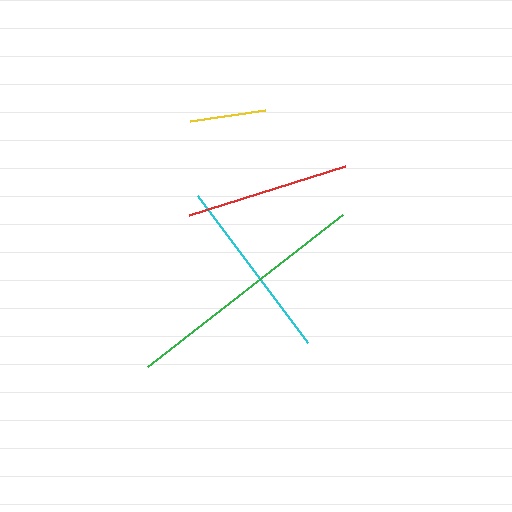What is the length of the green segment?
The green segment is approximately 247 pixels long.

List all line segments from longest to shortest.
From longest to shortest: green, cyan, red, yellow.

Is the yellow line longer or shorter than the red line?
The red line is longer than the yellow line.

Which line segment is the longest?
The green line is the longest at approximately 247 pixels.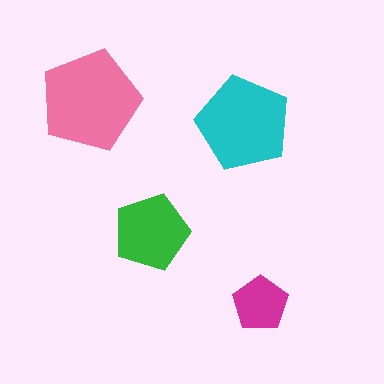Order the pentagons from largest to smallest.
the pink one, the cyan one, the green one, the magenta one.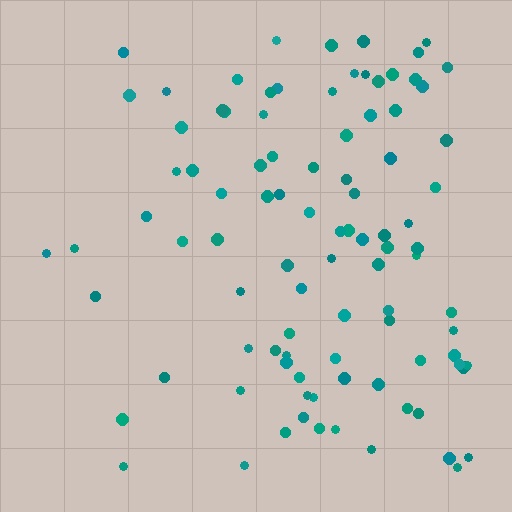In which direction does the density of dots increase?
From left to right, with the right side densest.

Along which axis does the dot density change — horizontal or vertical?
Horizontal.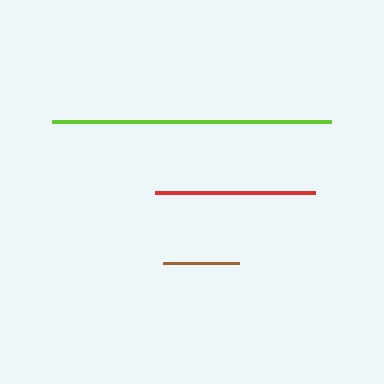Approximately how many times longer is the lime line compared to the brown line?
The lime line is approximately 3.7 times the length of the brown line.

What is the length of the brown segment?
The brown segment is approximately 76 pixels long.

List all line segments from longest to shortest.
From longest to shortest: lime, red, brown.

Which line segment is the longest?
The lime line is the longest at approximately 279 pixels.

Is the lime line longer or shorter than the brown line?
The lime line is longer than the brown line.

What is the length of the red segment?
The red segment is approximately 160 pixels long.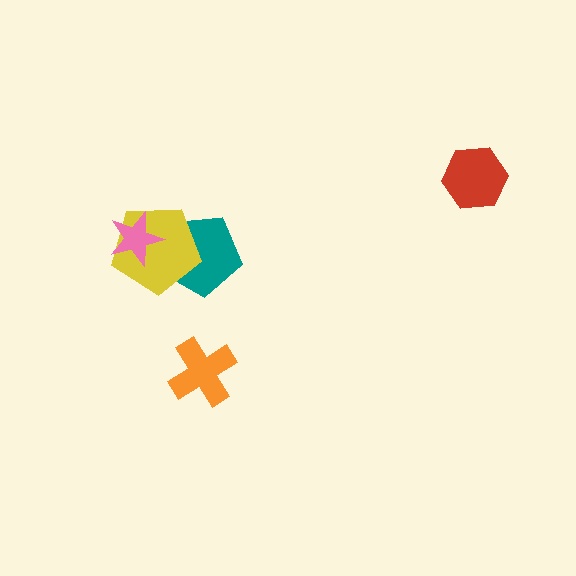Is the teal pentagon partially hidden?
Yes, it is partially covered by another shape.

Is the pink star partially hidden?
No, no other shape covers it.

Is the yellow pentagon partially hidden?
Yes, it is partially covered by another shape.